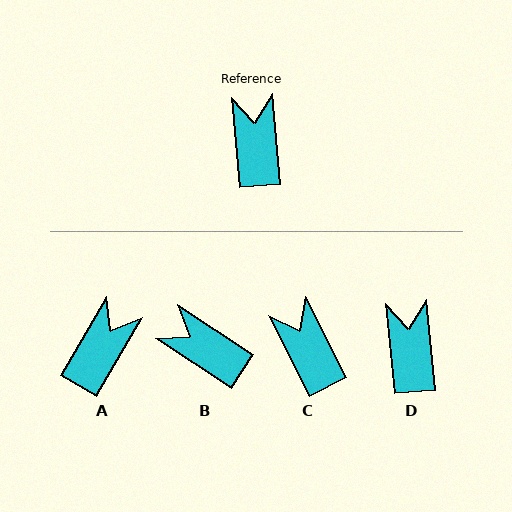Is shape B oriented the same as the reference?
No, it is off by about 52 degrees.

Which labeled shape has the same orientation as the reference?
D.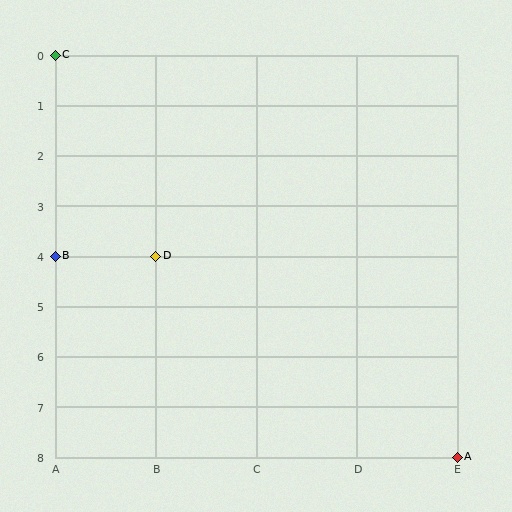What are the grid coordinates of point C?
Point C is at grid coordinates (A, 0).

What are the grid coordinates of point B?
Point B is at grid coordinates (A, 4).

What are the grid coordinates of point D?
Point D is at grid coordinates (B, 4).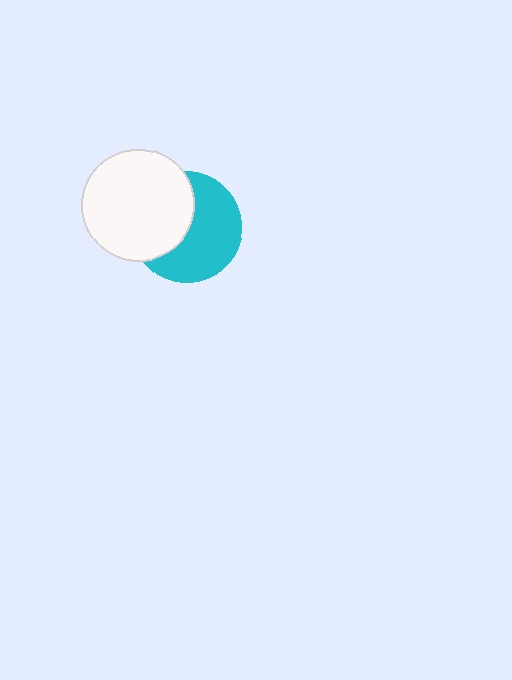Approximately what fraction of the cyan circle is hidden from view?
Roughly 43% of the cyan circle is hidden behind the white circle.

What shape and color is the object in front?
The object in front is a white circle.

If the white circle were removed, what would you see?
You would see the complete cyan circle.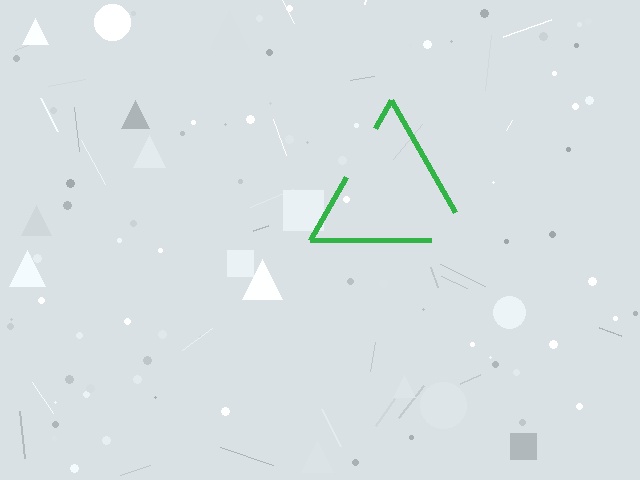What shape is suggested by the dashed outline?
The dashed outline suggests a triangle.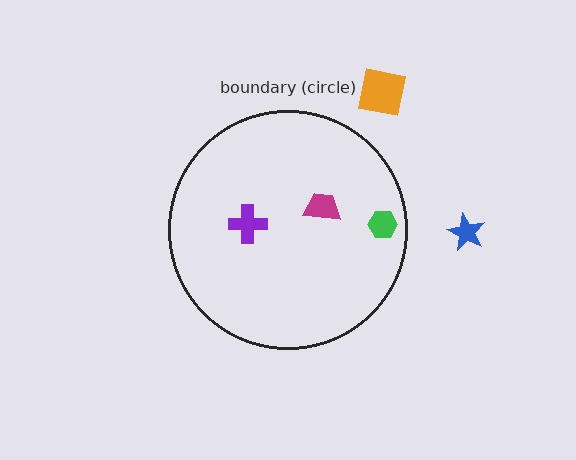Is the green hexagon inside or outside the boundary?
Inside.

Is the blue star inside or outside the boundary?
Outside.